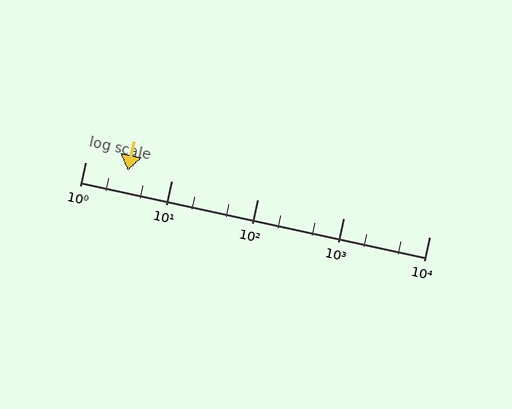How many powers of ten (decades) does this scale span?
The scale spans 4 decades, from 1 to 10000.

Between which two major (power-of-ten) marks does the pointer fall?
The pointer is between 1 and 10.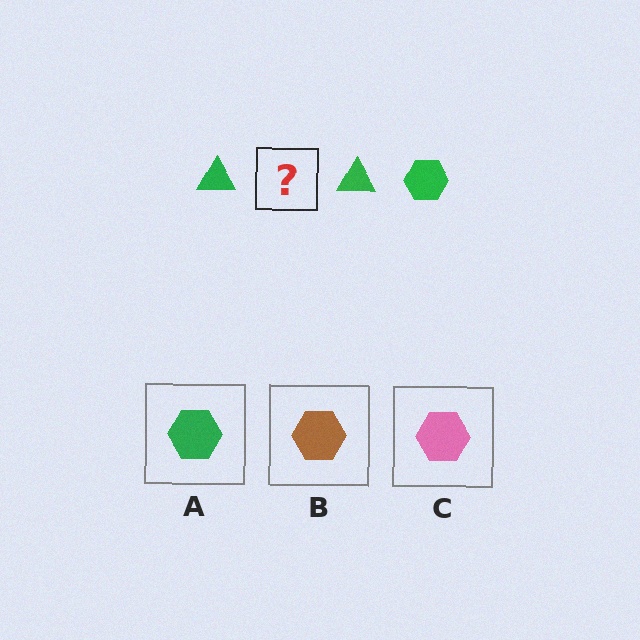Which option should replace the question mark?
Option A.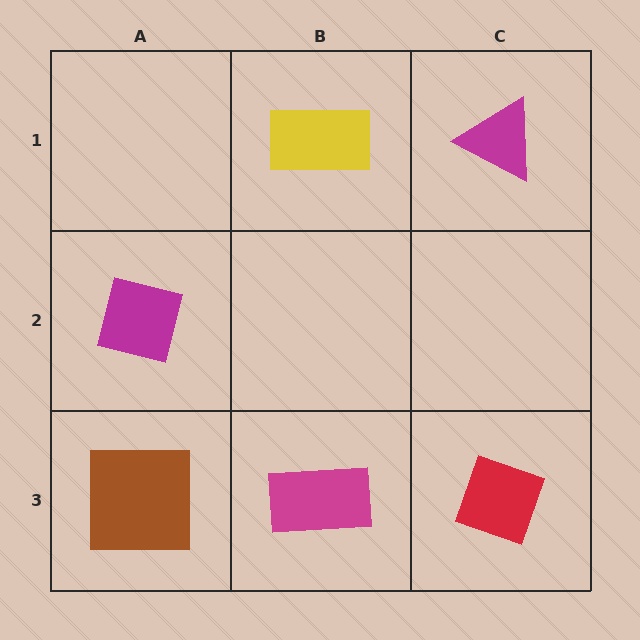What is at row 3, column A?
A brown square.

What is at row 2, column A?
A magenta square.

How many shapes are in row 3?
3 shapes.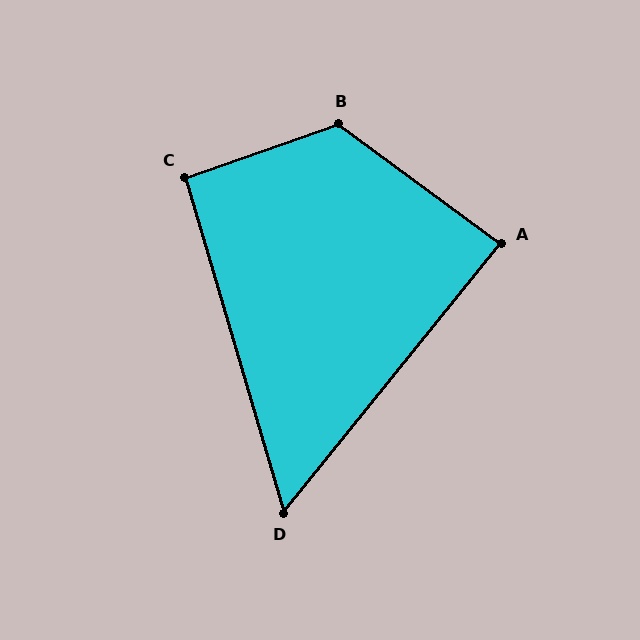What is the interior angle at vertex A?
Approximately 87 degrees (approximately right).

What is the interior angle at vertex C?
Approximately 93 degrees (approximately right).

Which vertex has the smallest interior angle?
D, at approximately 55 degrees.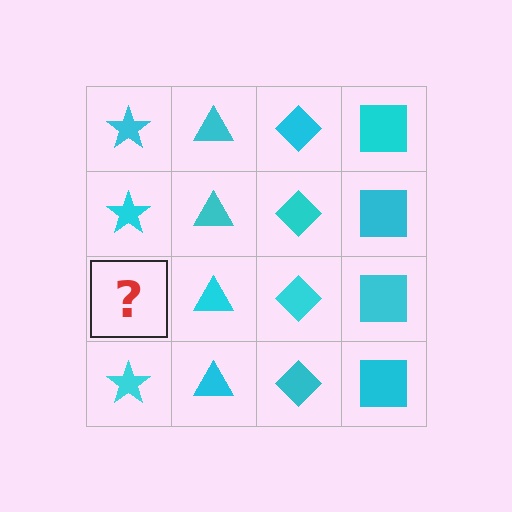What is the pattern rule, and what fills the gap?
The rule is that each column has a consistent shape. The gap should be filled with a cyan star.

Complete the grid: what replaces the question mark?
The question mark should be replaced with a cyan star.